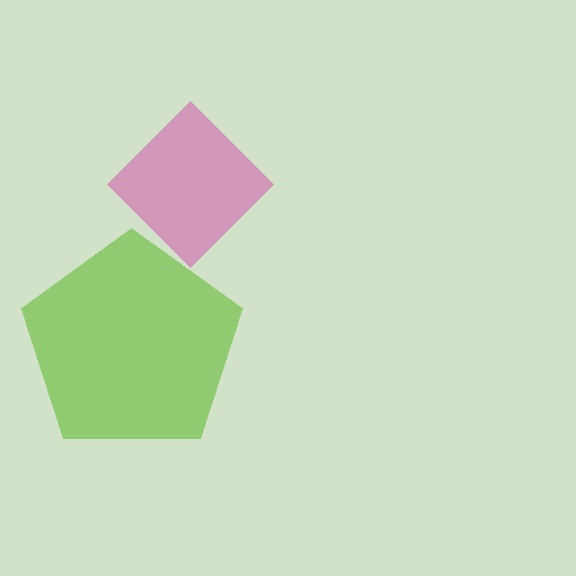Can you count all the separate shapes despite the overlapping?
Yes, there are 2 separate shapes.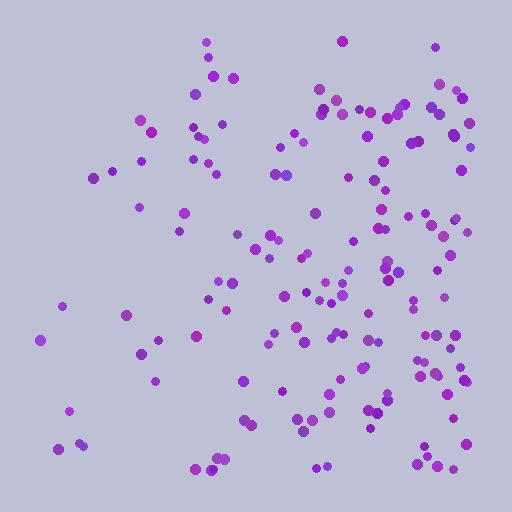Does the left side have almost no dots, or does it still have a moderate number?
Still a moderate number, just noticeably fewer than the right.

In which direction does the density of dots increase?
From left to right, with the right side densest.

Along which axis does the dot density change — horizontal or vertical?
Horizontal.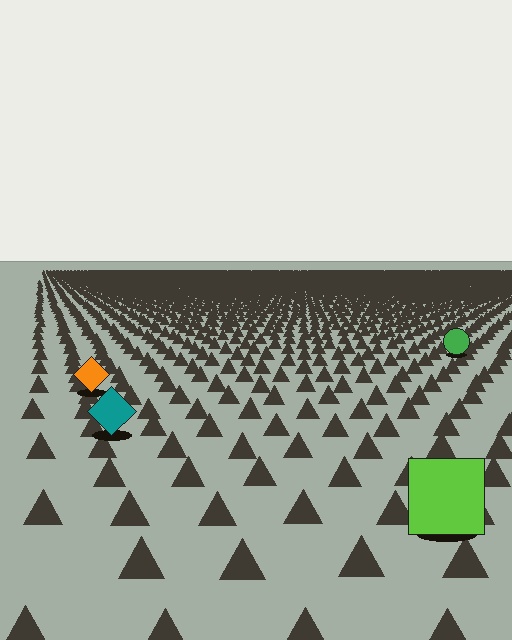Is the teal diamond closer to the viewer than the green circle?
Yes. The teal diamond is closer — you can tell from the texture gradient: the ground texture is coarser near it.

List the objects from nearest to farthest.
From nearest to farthest: the lime square, the teal diamond, the orange diamond, the green circle.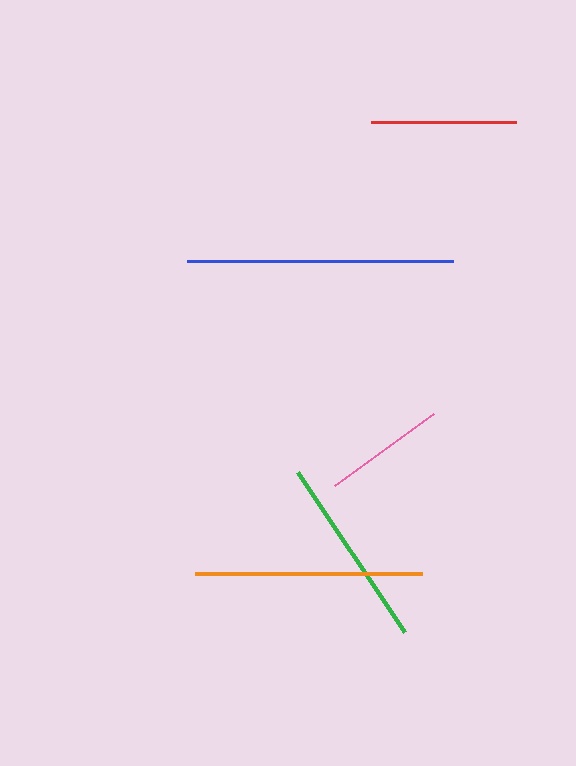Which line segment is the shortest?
The pink line is the shortest at approximately 123 pixels.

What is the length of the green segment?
The green segment is approximately 192 pixels long.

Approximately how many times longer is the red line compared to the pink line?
The red line is approximately 1.2 times the length of the pink line.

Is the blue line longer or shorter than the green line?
The blue line is longer than the green line.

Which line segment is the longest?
The blue line is the longest at approximately 267 pixels.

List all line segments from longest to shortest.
From longest to shortest: blue, orange, green, red, pink.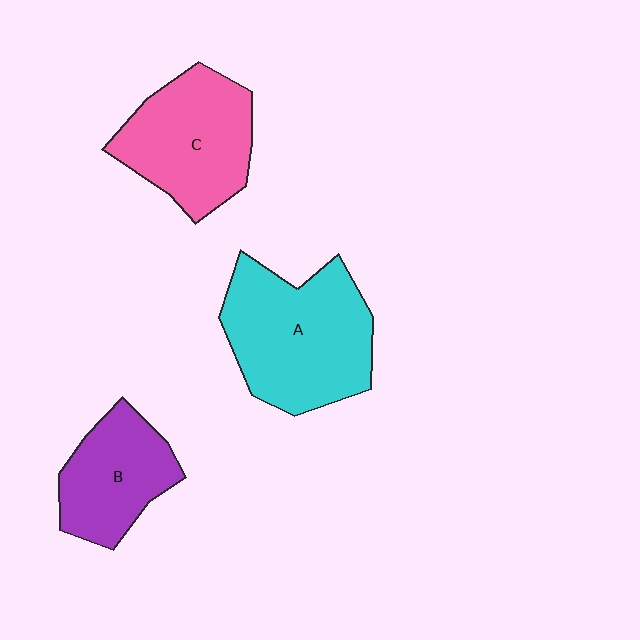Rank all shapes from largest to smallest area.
From largest to smallest: A (cyan), C (pink), B (purple).